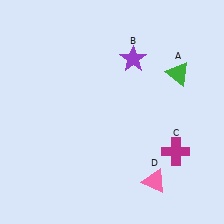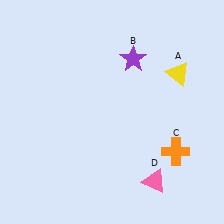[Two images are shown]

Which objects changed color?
A changed from green to yellow. C changed from magenta to orange.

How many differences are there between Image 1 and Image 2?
There are 2 differences between the two images.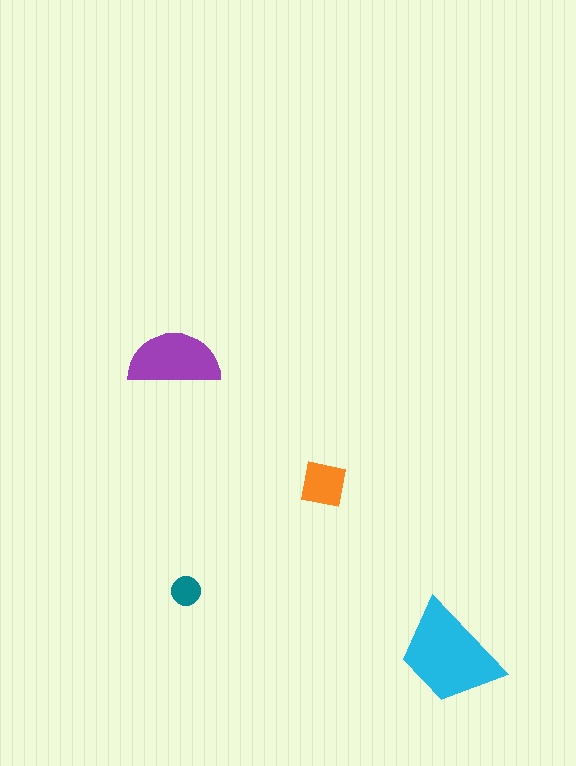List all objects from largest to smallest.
The cyan trapezoid, the purple semicircle, the orange square, the teal circle.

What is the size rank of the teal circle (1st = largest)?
4th.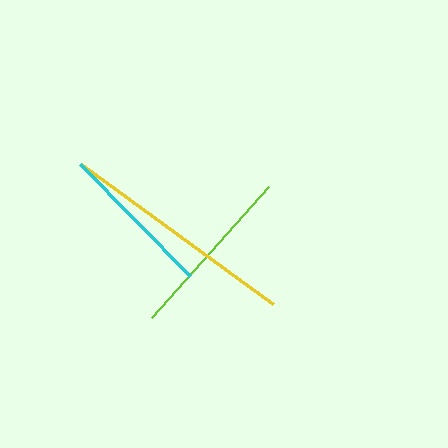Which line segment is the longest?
The yellow line is the longest at approximately 237 pixels.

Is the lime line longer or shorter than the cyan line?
The lime line is longer than the cyan line.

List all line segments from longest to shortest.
From longest to shortest: yellow, lime, cyan.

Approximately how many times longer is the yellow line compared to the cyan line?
The yellow line is approximately 1.5 times the length of the cyan line.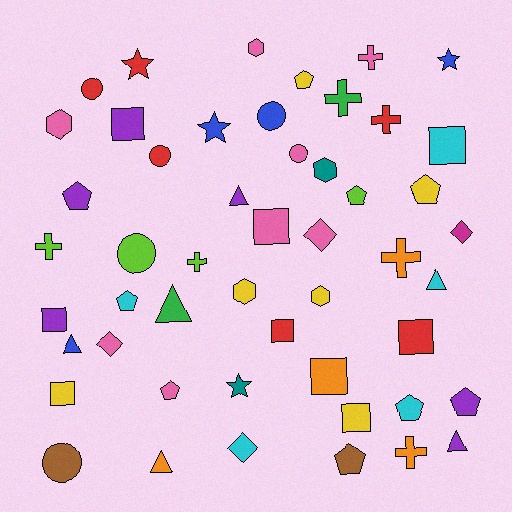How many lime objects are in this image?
There are 4 lime objects.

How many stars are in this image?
There are 4 stars.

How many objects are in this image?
There are 50 objects.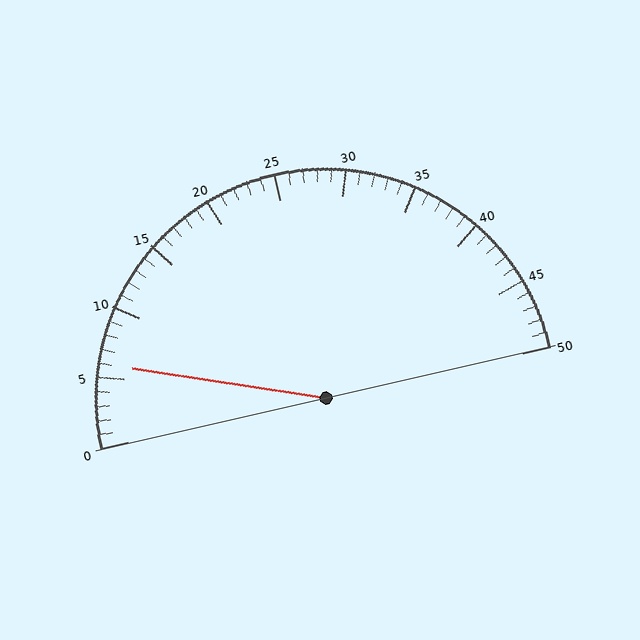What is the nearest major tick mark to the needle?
The nearest major tick mark is 5.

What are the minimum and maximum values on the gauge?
The gauge ranges from 0 to 50.